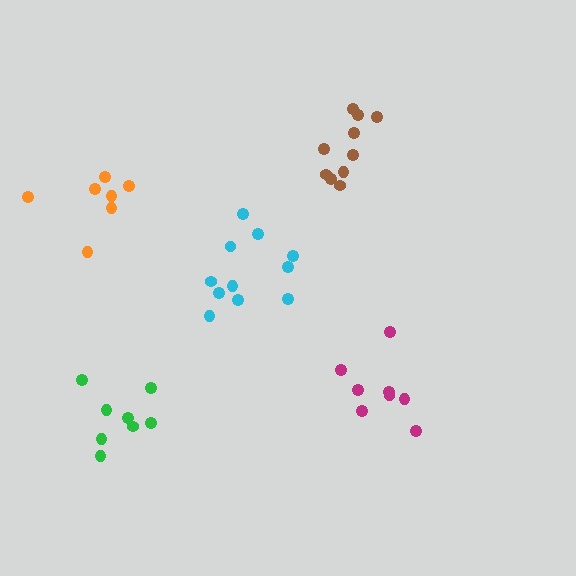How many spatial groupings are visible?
There are 5 spatial groupings.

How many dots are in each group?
Group 1: 7 dots, Group 2: 10 dots, Group 3: 8 dots, Group 4: 11 dots, Group 5: 8 dots (44 total).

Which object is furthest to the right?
The magenta cluster is rightmost.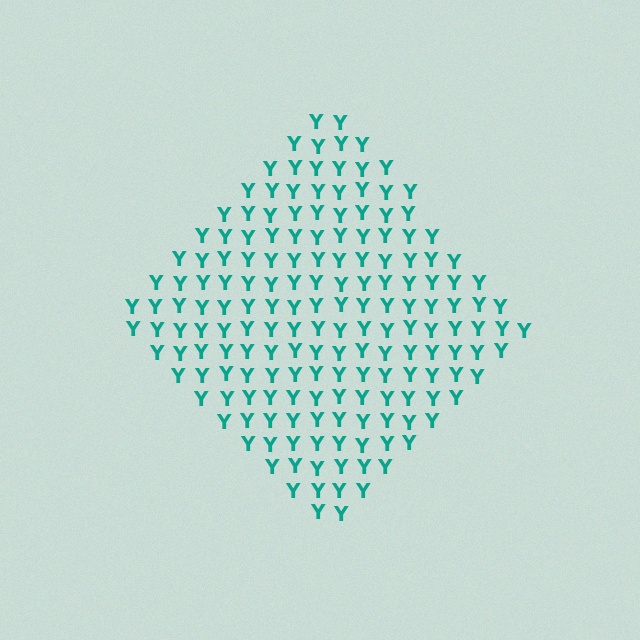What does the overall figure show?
The overall figure shows a diamond.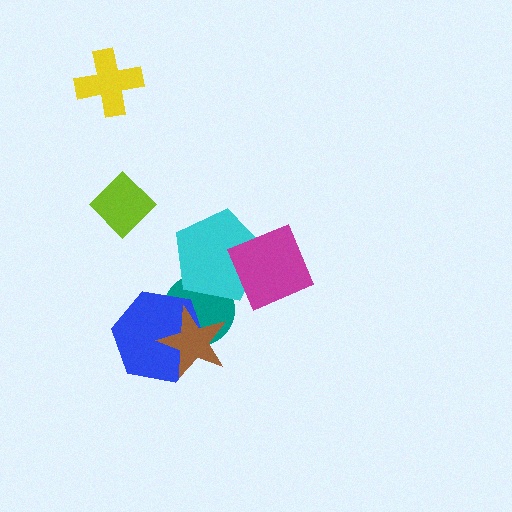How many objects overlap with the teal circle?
3 objects overlap with the teal circle.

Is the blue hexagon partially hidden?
Yes, it is partially covered by another shape.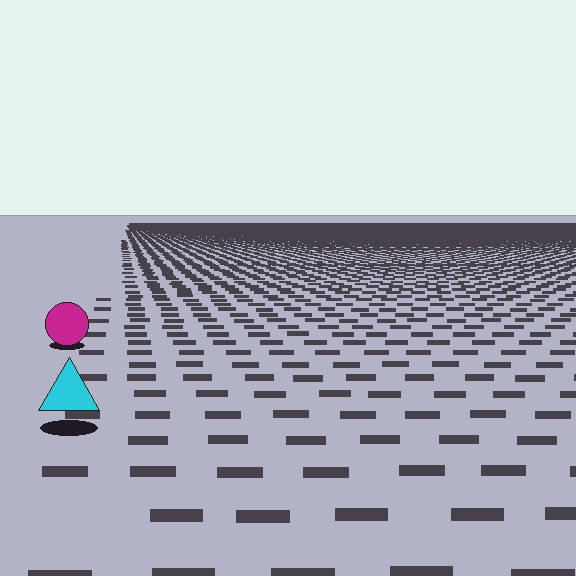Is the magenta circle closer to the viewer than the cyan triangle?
No. The cyan triangle is closer — you can tell from the texture gradient: the ground texture is coarser near it.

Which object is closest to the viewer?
The cyan triangle is closest. The texture marks near it are larger and more spread out.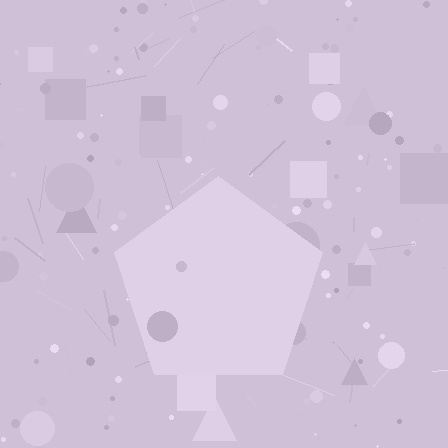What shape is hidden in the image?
A pentagon is hidden in the image.